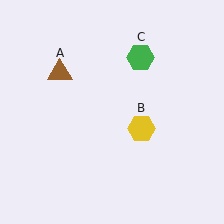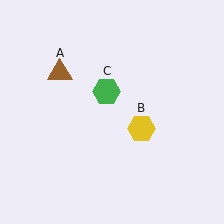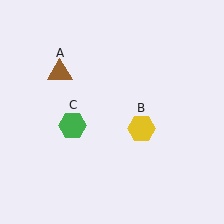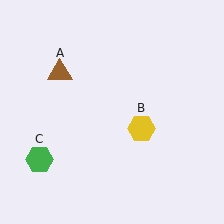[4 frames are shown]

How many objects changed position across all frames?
1 object changed position: green hexagon (object C).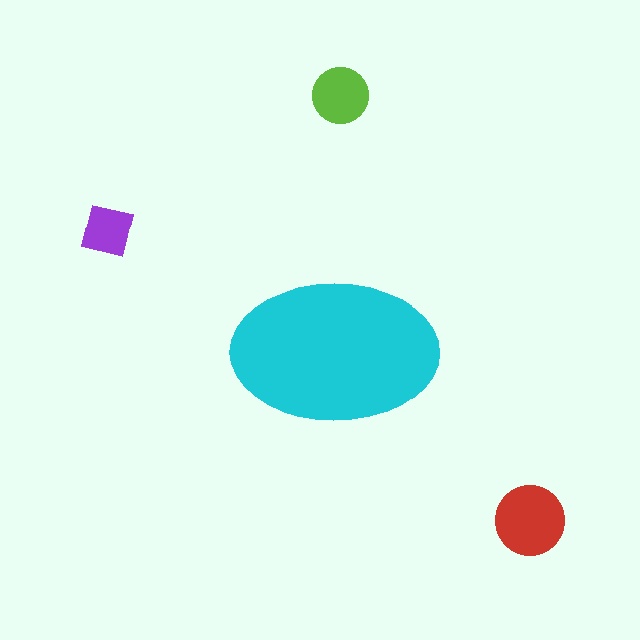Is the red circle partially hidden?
No, the red circle is fully visible.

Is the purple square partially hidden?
No, the purple square is fully visible.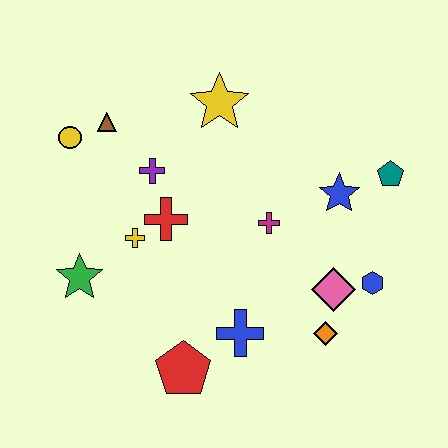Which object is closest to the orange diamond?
The pink diamond is closest to the orange diamond.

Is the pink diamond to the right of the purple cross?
Yes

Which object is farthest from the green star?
The teal pentagon is farthest from the green star.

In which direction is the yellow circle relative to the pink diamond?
The yellow circle is to the left of the pink diamond.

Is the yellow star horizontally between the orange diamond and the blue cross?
No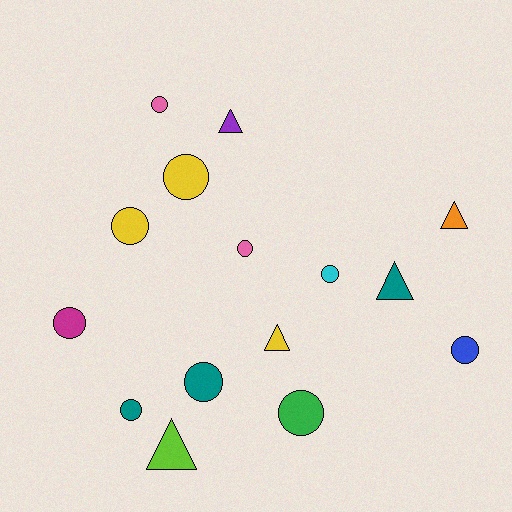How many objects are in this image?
There are 15 objects.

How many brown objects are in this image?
There are no brown objects.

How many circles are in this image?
There are 10 circles.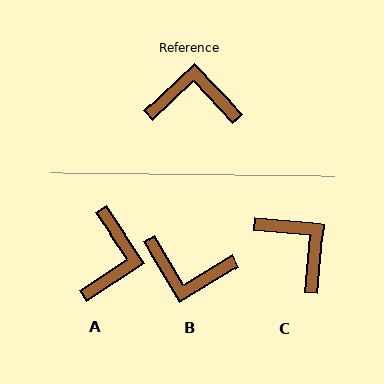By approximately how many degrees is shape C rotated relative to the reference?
Approximately 48 degrees clockwise.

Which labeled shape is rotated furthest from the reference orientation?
B, about 168 degrees away.